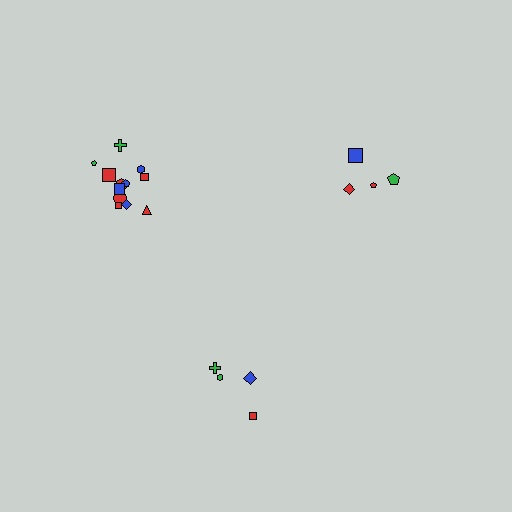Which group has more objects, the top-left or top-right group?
The top-left group.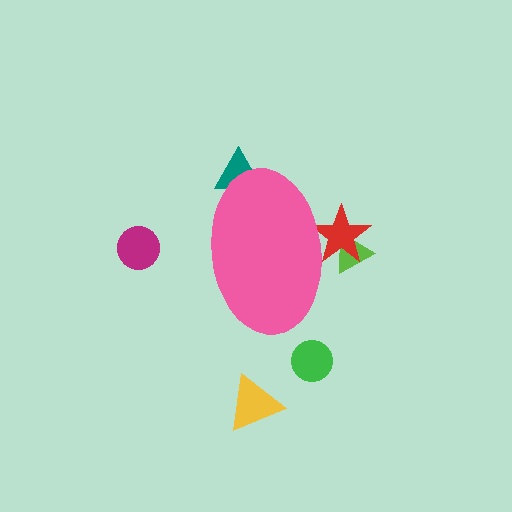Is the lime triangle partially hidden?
Yes, the lime triangle is partially hidden behind the pink ellipse.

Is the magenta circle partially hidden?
No, the magenta circle is fully visible.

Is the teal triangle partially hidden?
Yes, the teal triangle is partially hidden behind the pink ellipse.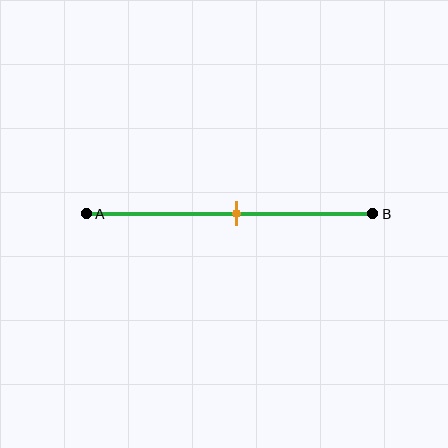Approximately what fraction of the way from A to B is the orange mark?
The orange mark is approximately 55% of the way from A to B.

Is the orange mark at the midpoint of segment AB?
Yes, the mark is approximately at the midpoint.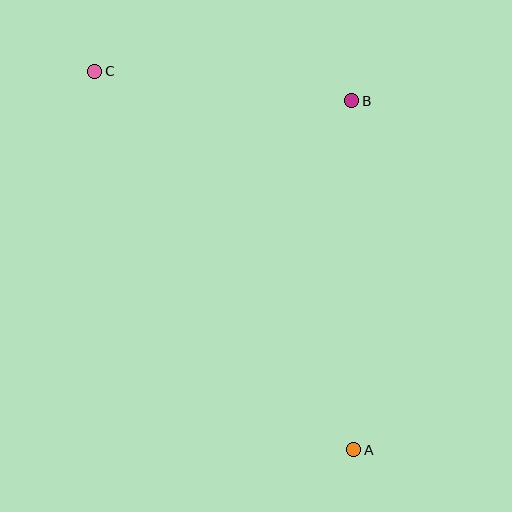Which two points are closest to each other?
Points B and C are closest to each other.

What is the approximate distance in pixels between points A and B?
The distance between A and B is approximately 349 pixels.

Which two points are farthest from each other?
Points A and C are farthest from each other.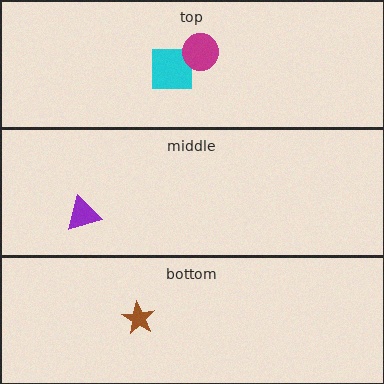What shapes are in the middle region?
The purple triangle.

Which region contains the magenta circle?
The top region.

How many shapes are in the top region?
2.